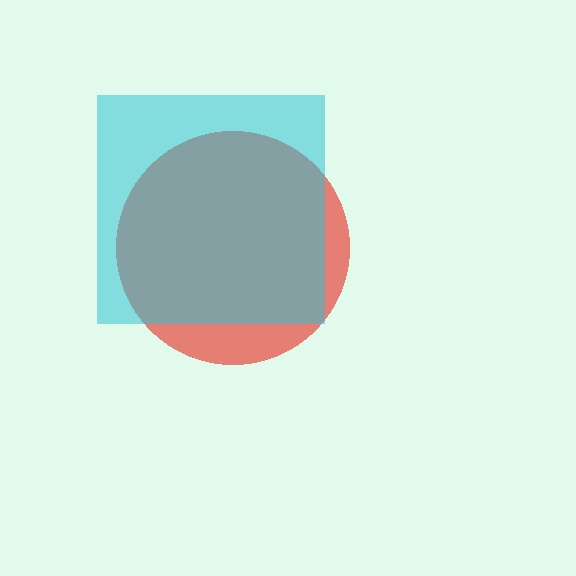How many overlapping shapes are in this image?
There are 2 overlapping shapes in the image.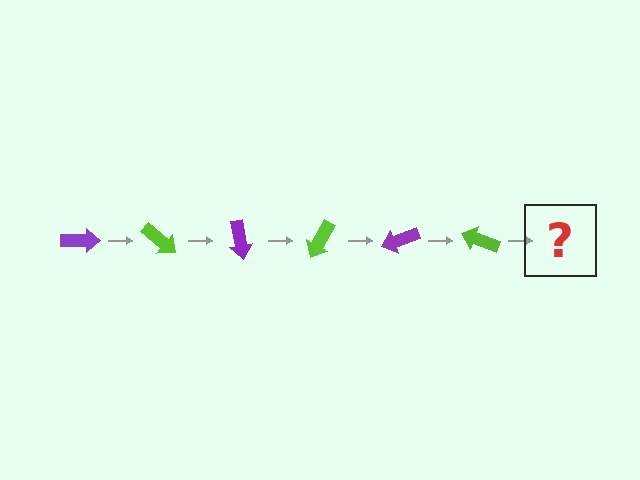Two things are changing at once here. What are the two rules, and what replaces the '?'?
The two rules are that it rotates 40 degrees each step and the color cycles through purple and lime. The '?' should be a purple arrow, rotated 240 degrees from the start.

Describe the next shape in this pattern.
It should be a purple arrow, rotated 240 degrees from the start.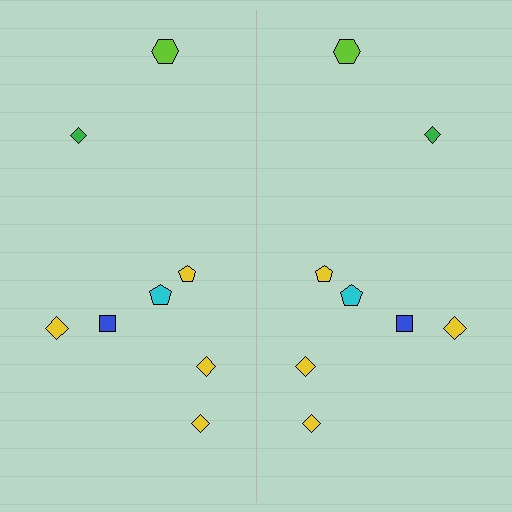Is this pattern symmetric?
Yes, this pattern has bilateral (reflection) symmetry.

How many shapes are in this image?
There are 16 shapes in this image.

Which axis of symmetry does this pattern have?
The pattern has a vertical axis of symmetry running through the center of the image.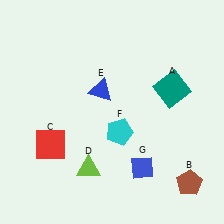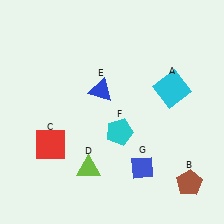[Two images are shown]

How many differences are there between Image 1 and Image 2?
There is 1 difference between the two images.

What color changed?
The square (A) changed from teal in Image 1 to cyan in Image 2.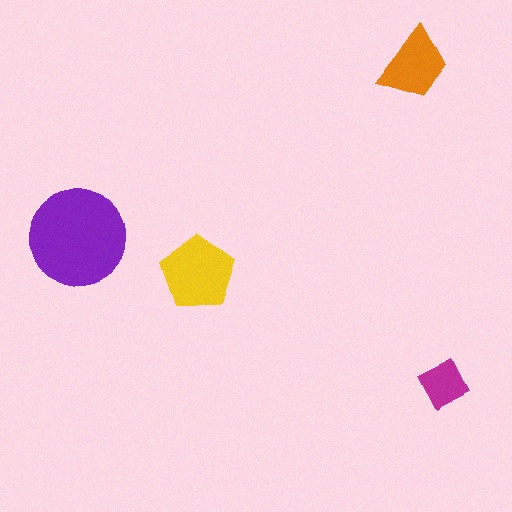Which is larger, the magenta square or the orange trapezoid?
The orange trapezoid.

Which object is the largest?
The purple circle.